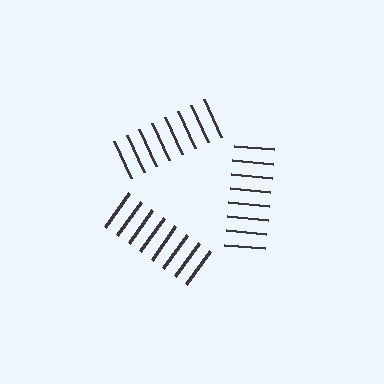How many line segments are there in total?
24 — 8 along each of the 3 edges.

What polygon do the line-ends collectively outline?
An illusory triangle — the line segments terminate on its edges but no continuous stroke is drawn.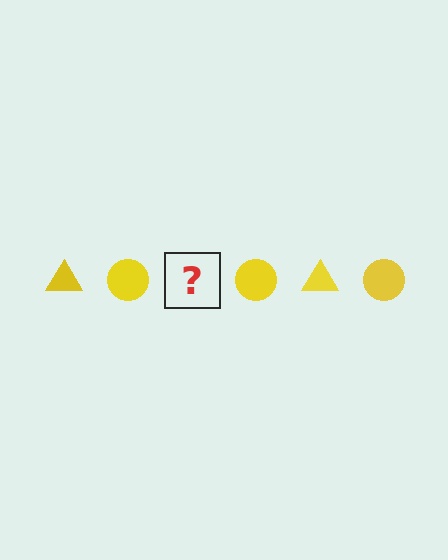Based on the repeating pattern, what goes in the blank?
The blank should be a yellow triangle.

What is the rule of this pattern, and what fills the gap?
The rule is that the pattern cycles through triangle, circle shapes in yellow. The gap should be filled with a yellow triangle.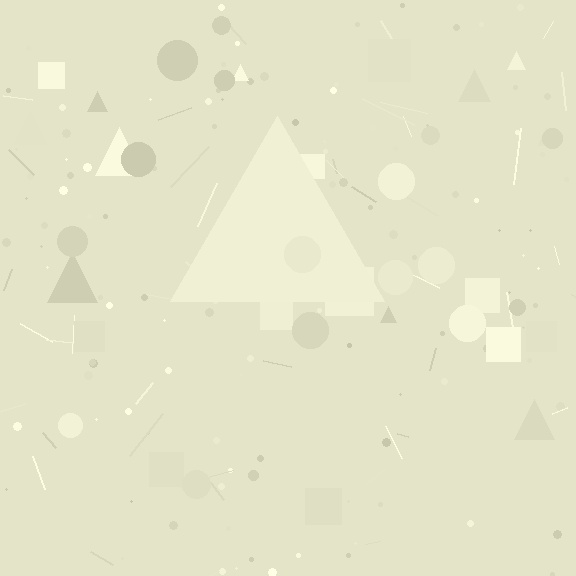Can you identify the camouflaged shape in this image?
The camouflaged shape is a triangle.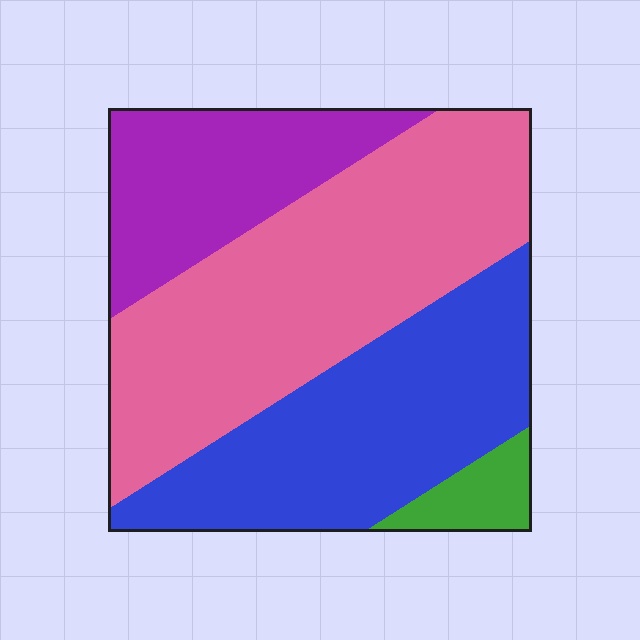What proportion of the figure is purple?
Purple covers 20% of the figure.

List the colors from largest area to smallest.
From largest to smallest: pink, blue, purple, green.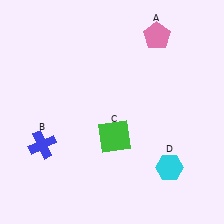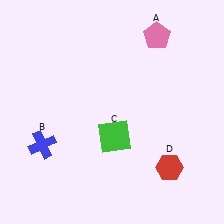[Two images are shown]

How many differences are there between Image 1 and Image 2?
There is 1 difference between the two images.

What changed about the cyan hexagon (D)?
In Image 1, D is cyan. In Image 2, it changed to red.